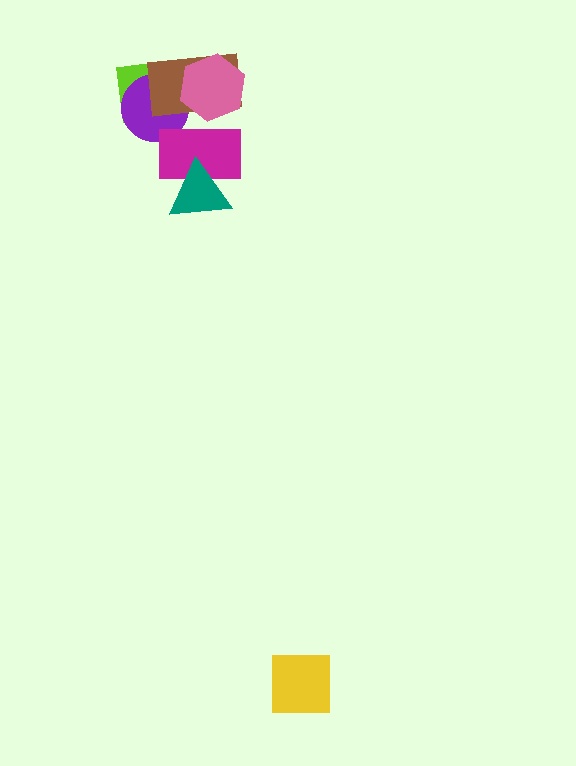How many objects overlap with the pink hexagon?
3 objects overlap with the pink hexagon.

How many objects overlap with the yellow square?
0 objects overlap with the yellow square.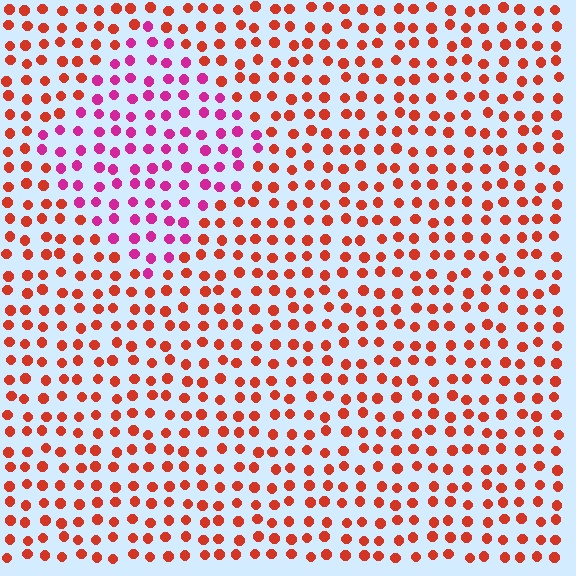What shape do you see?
I see a diamond.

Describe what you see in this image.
The image is filled with small red elements in a uniform arrangement. A diamond-shaped region is visible where the elements are tinted to a slightly different hue, forming a subtle color boundary.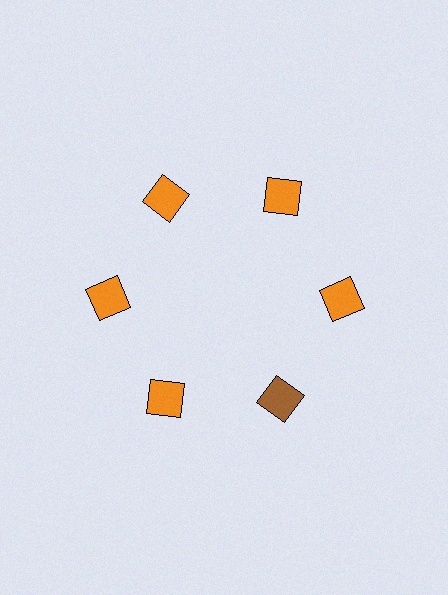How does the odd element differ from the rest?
It has a different color: brown instead of orange.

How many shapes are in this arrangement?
There are 6 shapes arranged in a ring pattern.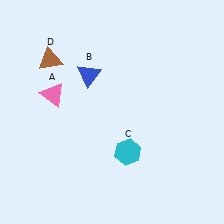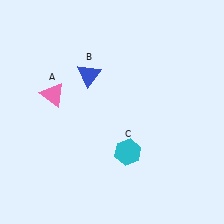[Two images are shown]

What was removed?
The brown triangle (D) was removed in Image 2.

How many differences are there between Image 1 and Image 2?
There is 1 difference between the two images.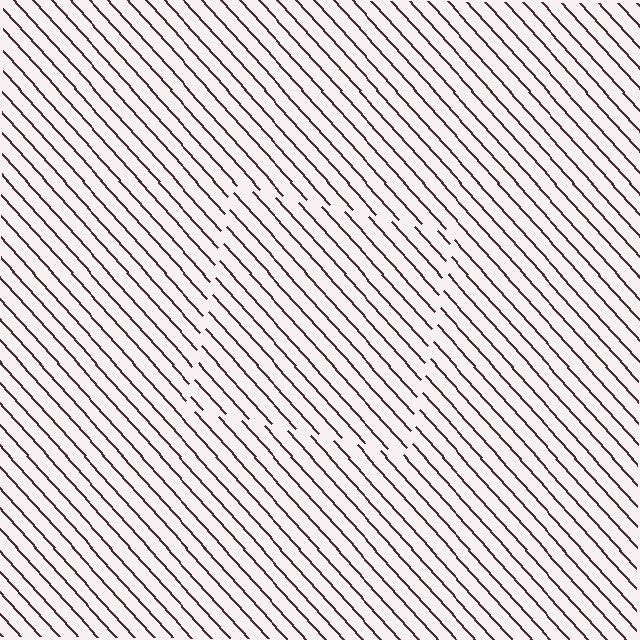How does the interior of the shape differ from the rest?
The interior of the shape contains the same grating, shifted by half a period — the contour is defined by the phase discontinuity where line-ends from the inner and outer gratings abut.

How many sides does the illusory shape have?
4 sides — the line-ends trace a square.